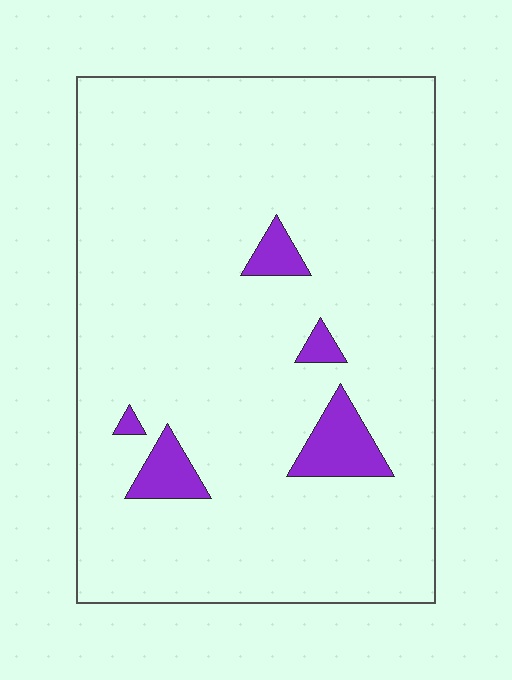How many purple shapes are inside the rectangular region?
5.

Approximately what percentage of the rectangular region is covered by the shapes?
Approximately 5%.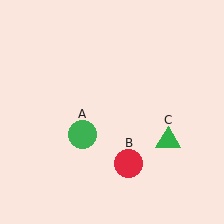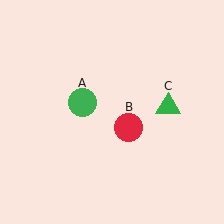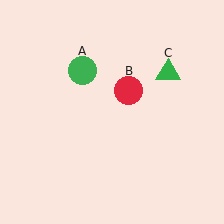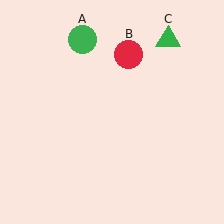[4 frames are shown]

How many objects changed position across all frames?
3 objects changed position: green circle (object A), red circle (object B), green triangle (object C).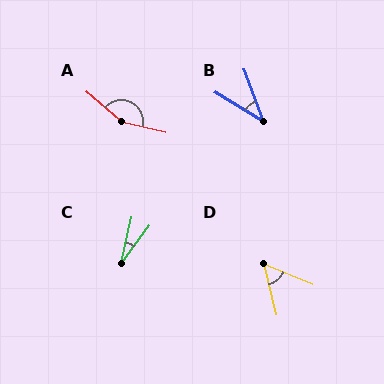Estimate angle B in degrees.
Approximately 38 degrees.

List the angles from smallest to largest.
C (24°), B (38°), D (55°), A (154°).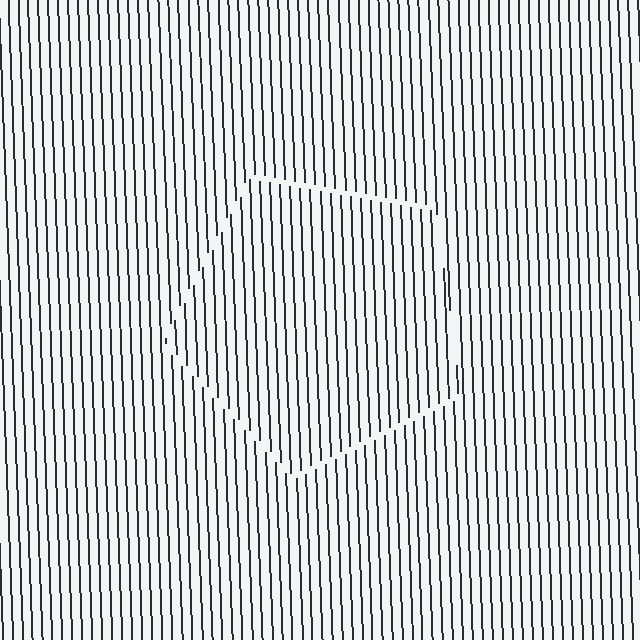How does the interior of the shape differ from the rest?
The interior of the shape contains the same grating, shifted by half a period — the contour is defined by the phase discontinuity where line-ends from the inner and outer gratings abut.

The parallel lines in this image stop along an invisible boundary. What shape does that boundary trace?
An illusory pentagon. The interior of the shape contains the same grating, shifted by half a period — the contour is defined by the phase discontinuity where line-ends from the inner and outer gratings abut.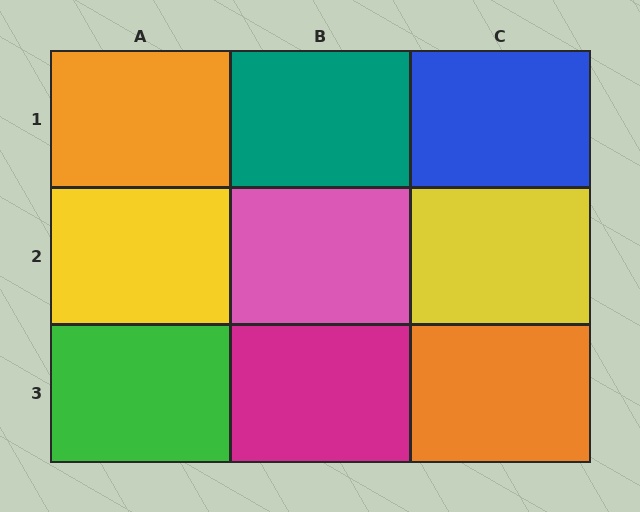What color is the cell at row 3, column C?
Orange.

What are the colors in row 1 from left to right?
Orange, teal, blue.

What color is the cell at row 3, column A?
Green.